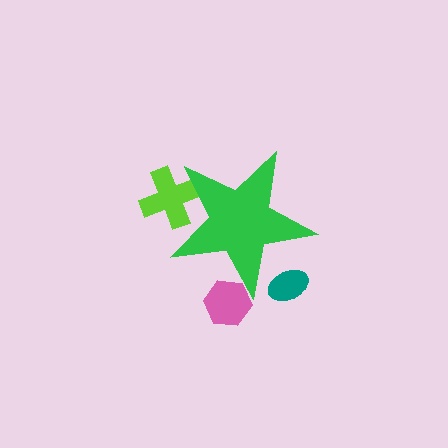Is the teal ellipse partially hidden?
Yes, the teal ellipse is partially hidden behind the green star.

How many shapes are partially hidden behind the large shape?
3 shapes are partially hidden.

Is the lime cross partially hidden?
Yes, the lime cross is partially hidden behind the green star.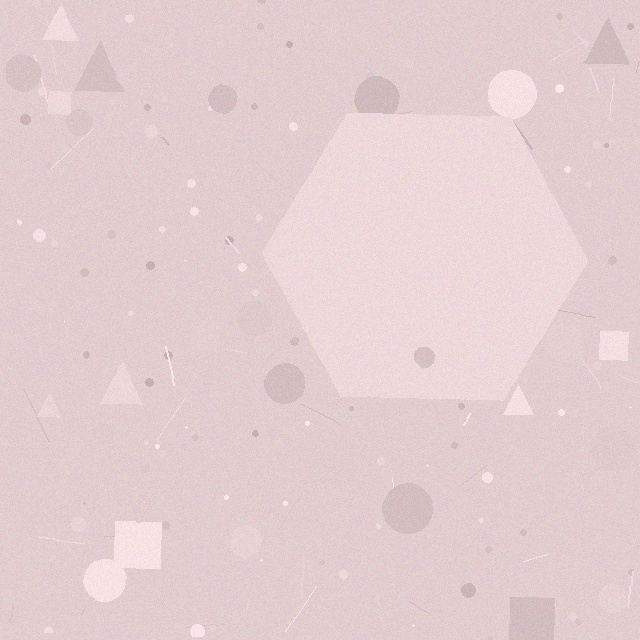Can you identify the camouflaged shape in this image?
The camouflaged shape is a hexagon.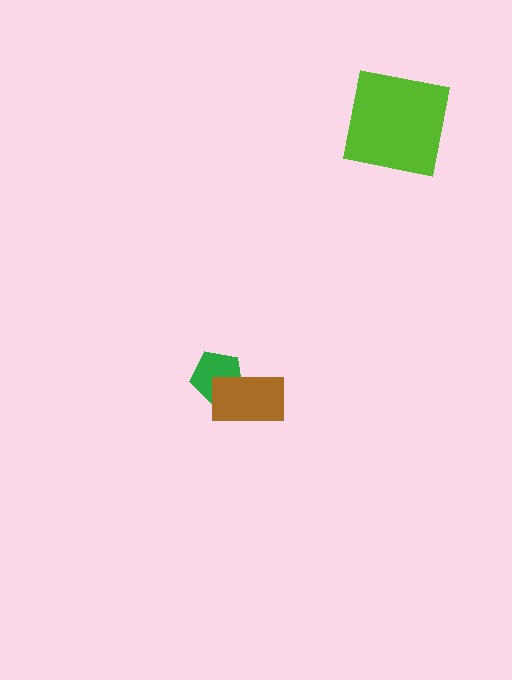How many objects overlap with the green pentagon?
1 object overlaps with the green pentagon.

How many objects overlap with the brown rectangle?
1 object overlaps with the brown rectangle.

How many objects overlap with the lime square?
0 objects overlap with the lime square.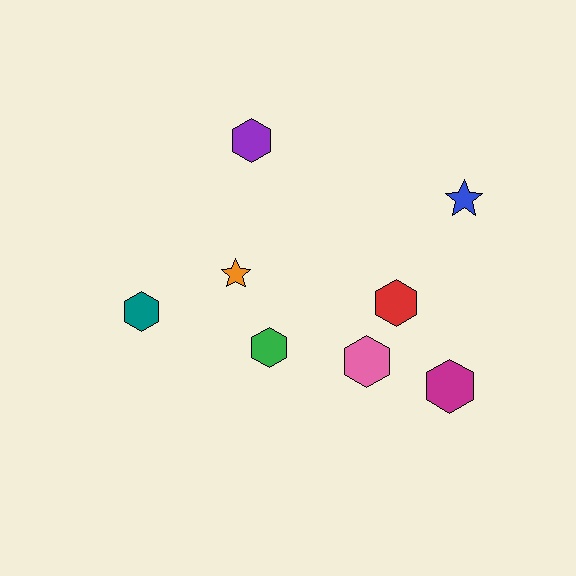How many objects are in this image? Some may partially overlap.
There are 8 objects.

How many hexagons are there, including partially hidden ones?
There are 6 hexagons.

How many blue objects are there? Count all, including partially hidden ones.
There is 1 blue object.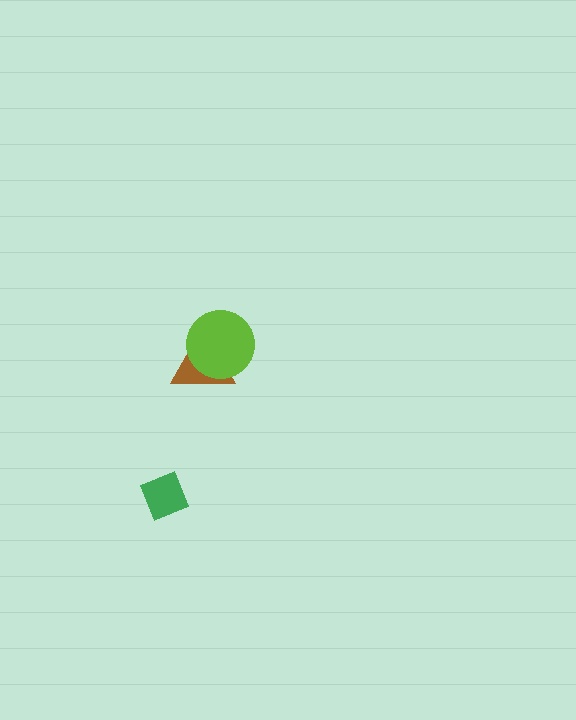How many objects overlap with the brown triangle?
1 object overlaps with the brown triangle.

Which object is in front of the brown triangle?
The lime circle is in front of the brown triangle.